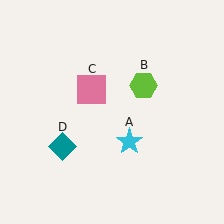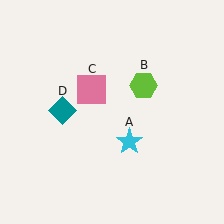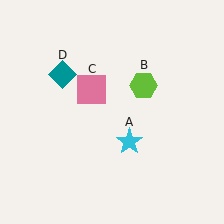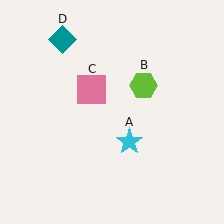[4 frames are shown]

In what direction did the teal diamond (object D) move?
The teal diamond (object D) moved up.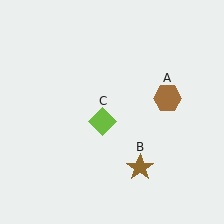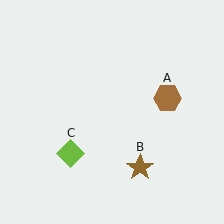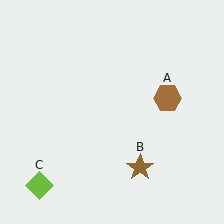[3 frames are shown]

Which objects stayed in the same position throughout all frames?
Brown hexagon (object A) and brown star (object B) remained stationary.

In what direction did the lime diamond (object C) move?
The lime diamond (object C) moved down and to the left.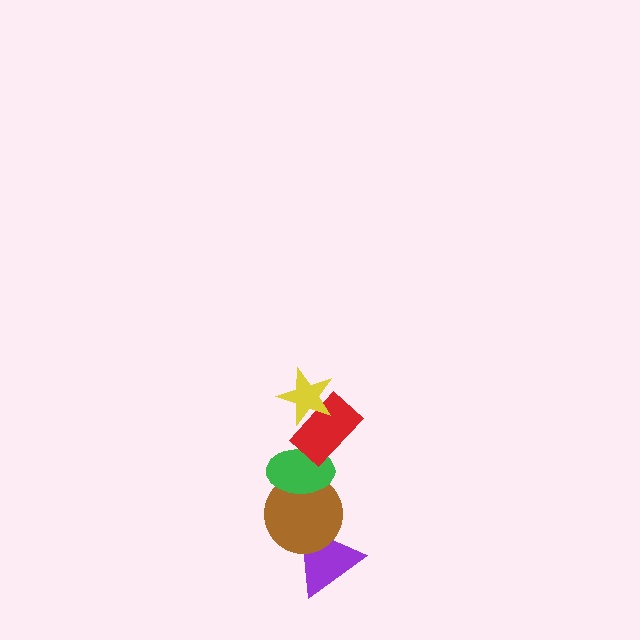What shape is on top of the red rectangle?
The yellow star is on top of the red rectangle.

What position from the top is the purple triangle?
The purple triangle is 5th from the top.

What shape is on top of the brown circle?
The green ellipse is on top of the brown circle.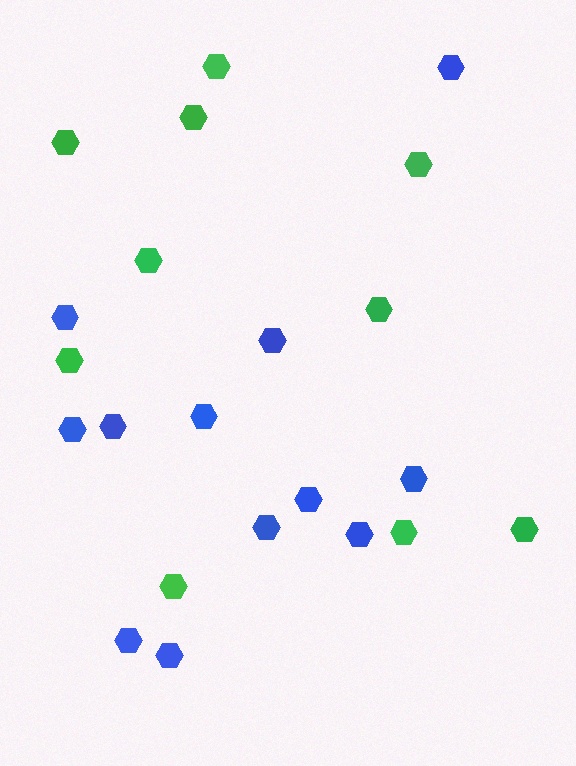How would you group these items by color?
There are 2 groups: one group of green hexagons (10) and one group of blue hexagons (12).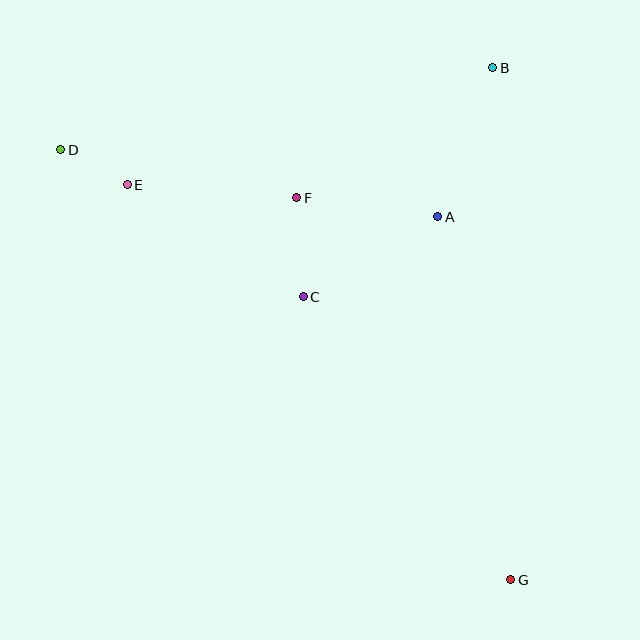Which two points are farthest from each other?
Points D and G are farthest from each other.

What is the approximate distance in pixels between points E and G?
The distance between E and G is approximately 550 pixels.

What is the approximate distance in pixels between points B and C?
The distance between B and C is approximately 297 pixels.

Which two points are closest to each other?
Points D and E are closest to each other.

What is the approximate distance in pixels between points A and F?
The distance between A and F is approximately 142 pixels.